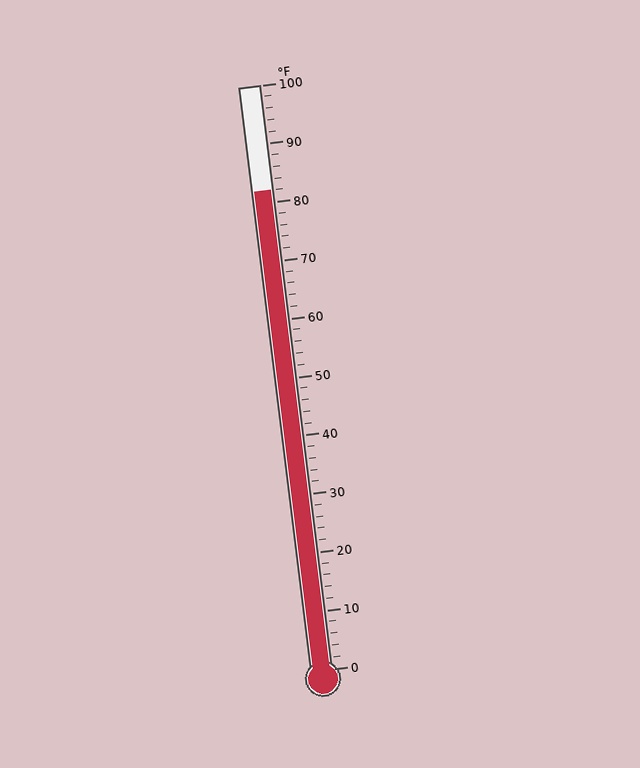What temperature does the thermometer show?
The thermometer shows approximately 82°F.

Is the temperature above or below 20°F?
The temperature is above 20°F.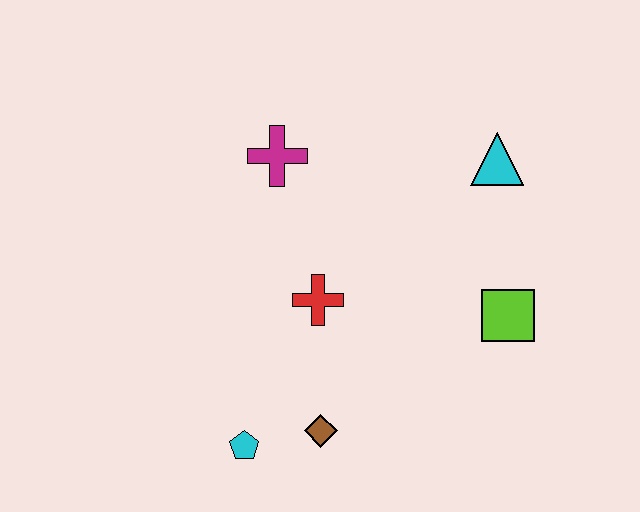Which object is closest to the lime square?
The cyan triangle is closest to the lime square.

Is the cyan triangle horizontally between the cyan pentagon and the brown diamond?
No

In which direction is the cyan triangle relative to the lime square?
The cyan triangle is above the lime square.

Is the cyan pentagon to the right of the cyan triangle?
No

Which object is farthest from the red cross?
The cyan triangle is farthest from the red cross.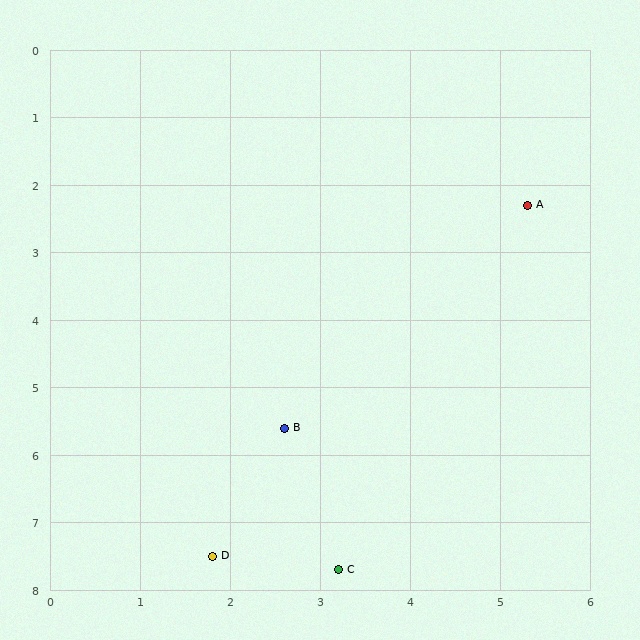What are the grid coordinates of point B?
Point B is at approximately (2.6, 5.6).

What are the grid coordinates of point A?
Point A is at approximately (5.3, 2.3).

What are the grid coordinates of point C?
Point C is at approximately (3.2, 7.7).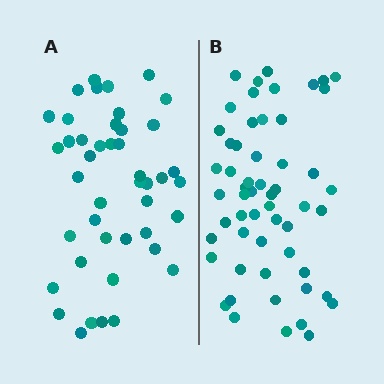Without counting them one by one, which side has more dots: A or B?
Region B (the right region) has more dots.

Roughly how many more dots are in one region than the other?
Region B has roughly 12 or so more dots than region A.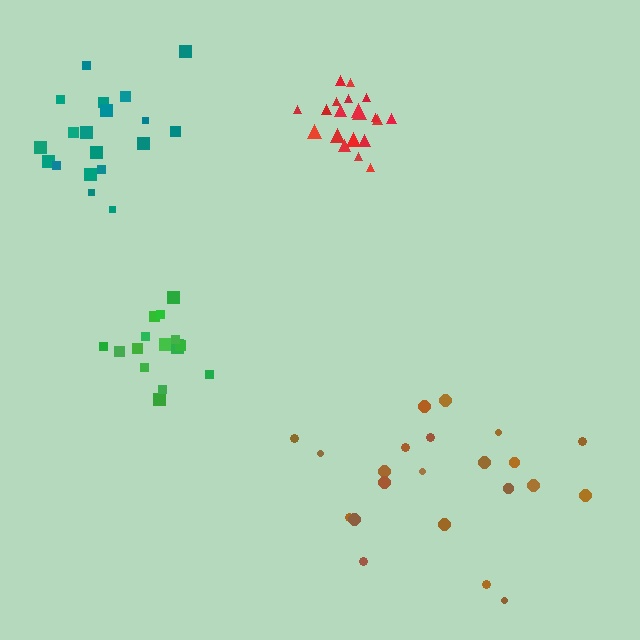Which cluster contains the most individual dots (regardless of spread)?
Brown (22).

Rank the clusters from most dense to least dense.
red, green, teal, brown.